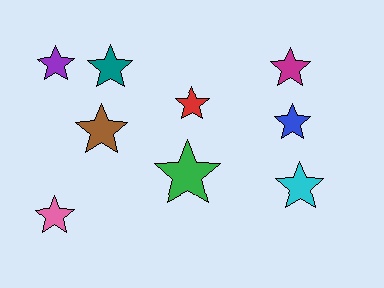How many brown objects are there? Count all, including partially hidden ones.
There is 1 brown object.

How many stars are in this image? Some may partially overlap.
There are 9 stars.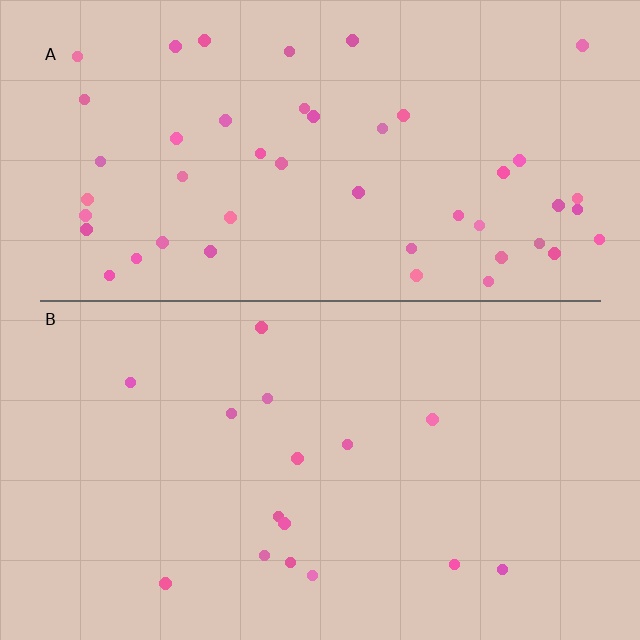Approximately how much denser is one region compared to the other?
Approximately 3.1× — region A over region B.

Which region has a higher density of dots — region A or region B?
A (the top).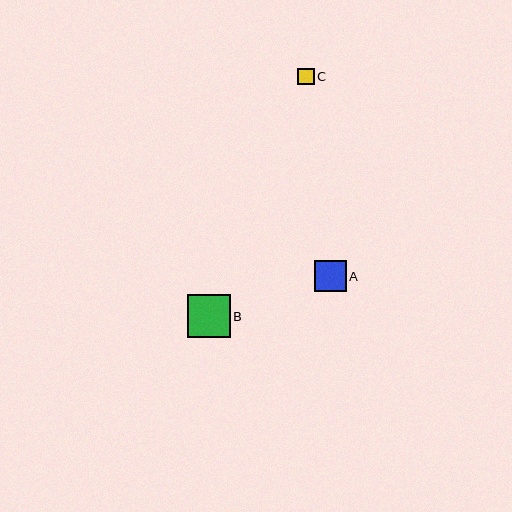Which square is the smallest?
Square C is the smallest with a size of approximately 16 pixels.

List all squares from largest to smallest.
From largest to smallest: B, A, C.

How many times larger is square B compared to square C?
Square B is approximately 2.7 times the size of square C.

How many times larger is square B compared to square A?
Square B is approximately 1.4 times the size of square A.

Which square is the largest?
Square B is the largest with a size of approximately 43 pixels.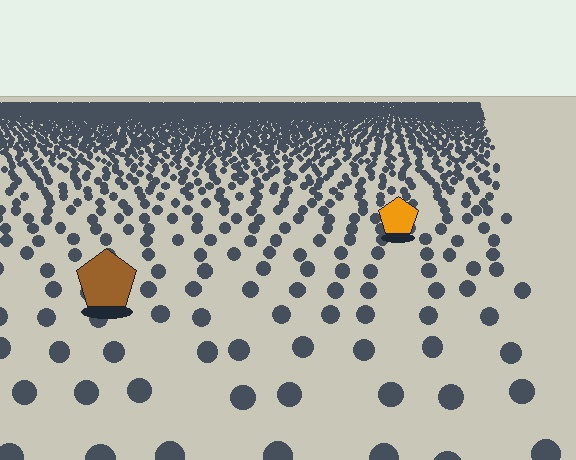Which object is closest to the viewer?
The brown pentagon is closest. The texture marks near it are larger and more spread out.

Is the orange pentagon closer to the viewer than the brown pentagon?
No. The brown pentagon is closer — you can tell from the texture gradient: the ground texture is coarser near it.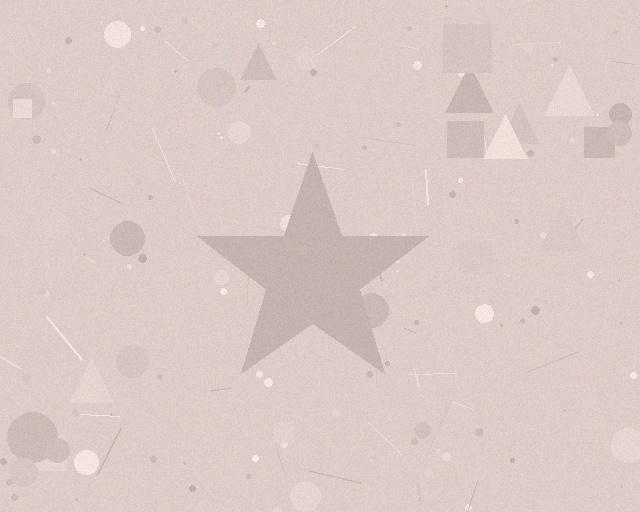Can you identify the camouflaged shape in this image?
The camouflaged shape is a star.